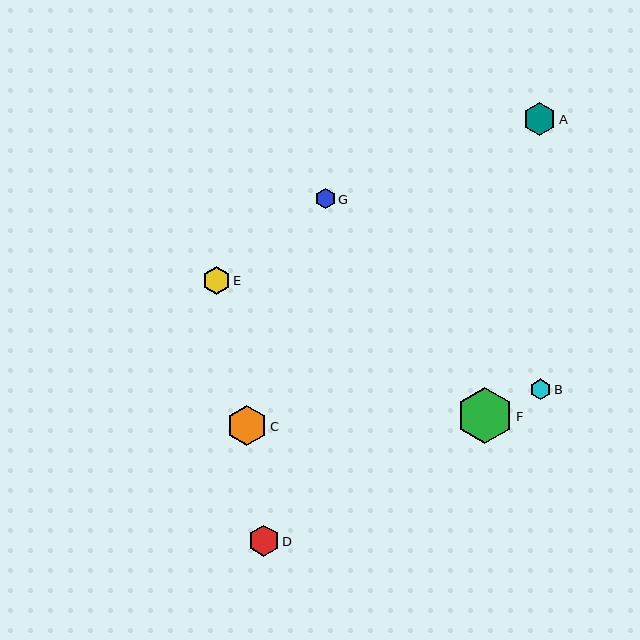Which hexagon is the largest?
Hexagon F is the largest with a size of approximately 56 pixels.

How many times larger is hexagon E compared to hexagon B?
Hexagon E is approximately 1.4 times the size of hexagon B.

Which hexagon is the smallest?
Hexagon B is the smallest with a size of approximately 20 pixels.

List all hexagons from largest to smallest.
From largest to smallest: F, C, A, D, E, G, B.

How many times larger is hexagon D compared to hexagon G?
Hexagon D is approximately 1.5 times the size of hexagon G.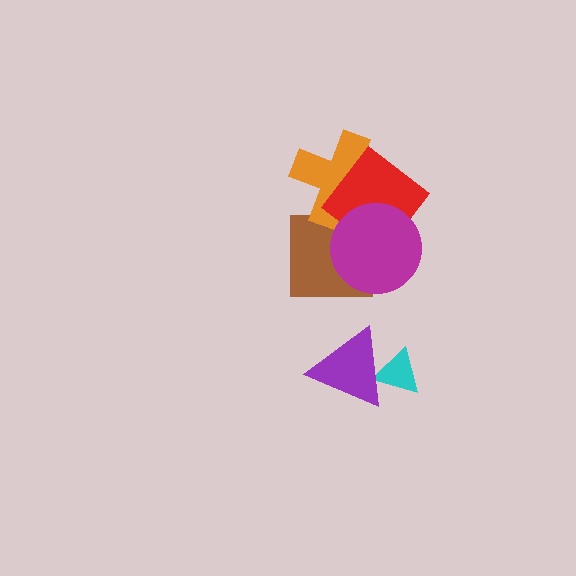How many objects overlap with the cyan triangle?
1 object overlaps with the cyan triangle.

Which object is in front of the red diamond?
The magenta circle is in front of the red diamond.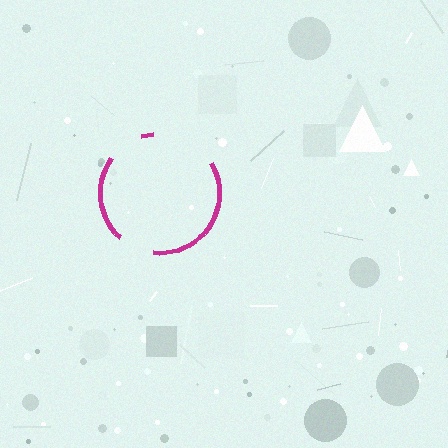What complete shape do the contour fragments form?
The contour fragments form a circle.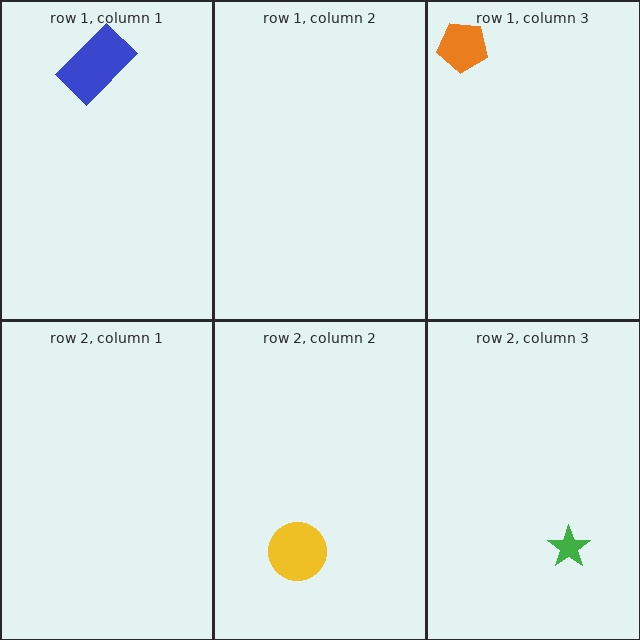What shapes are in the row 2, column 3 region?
The green star.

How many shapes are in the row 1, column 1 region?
1.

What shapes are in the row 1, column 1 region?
The blue rectangle.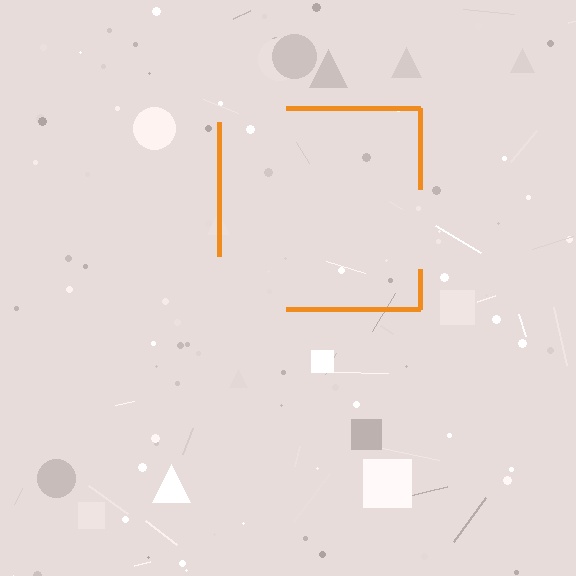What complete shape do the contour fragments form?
The contour fragments form a square.